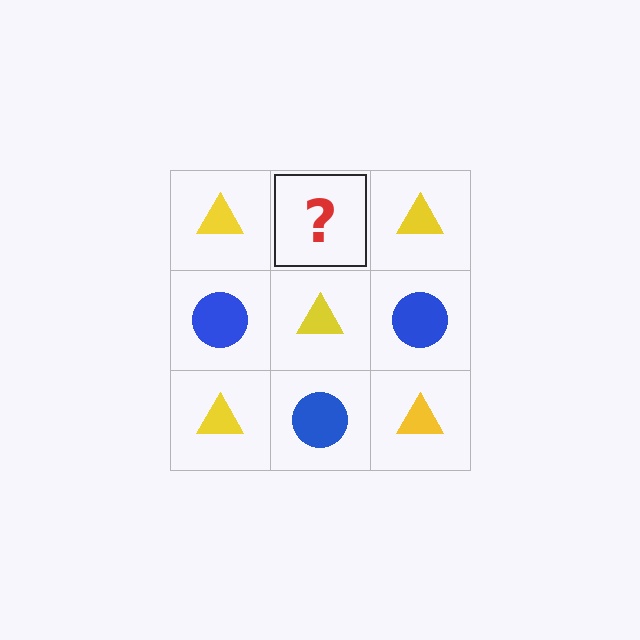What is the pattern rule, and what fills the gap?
The rule is that it alternates yellow triangle and blue circle in a checkerboard pattern. The gap should be filled with a blue circle.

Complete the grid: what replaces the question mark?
The question mark should be replaced with a blue circle.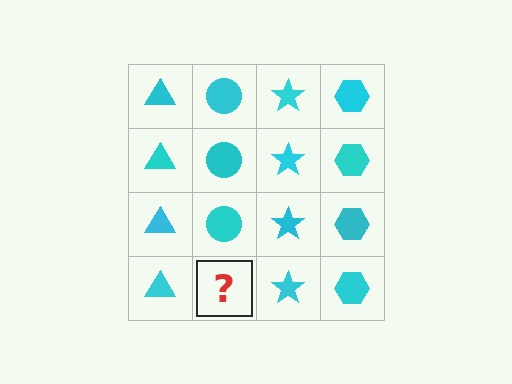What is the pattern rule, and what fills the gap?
The rule is that each column has a consistent shape. The gap should be filled with a cyan circle.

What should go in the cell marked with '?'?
The missing cell should contain a cyan circle.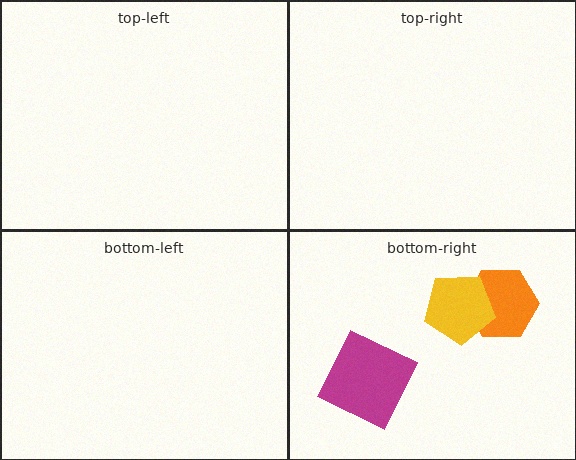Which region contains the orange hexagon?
The bottom-right region.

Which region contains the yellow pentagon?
The bottom-right region.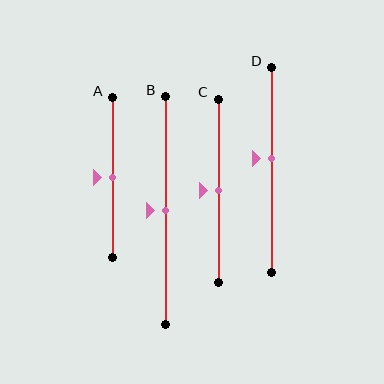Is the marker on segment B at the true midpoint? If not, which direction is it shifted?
Yes, the marker on segment B is at the true midpoint.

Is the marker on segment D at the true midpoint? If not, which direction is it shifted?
No, the marker on segment D is shifted upward by about 6% of the segment length.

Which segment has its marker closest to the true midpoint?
Segment A has its marker closest to the true midpoint.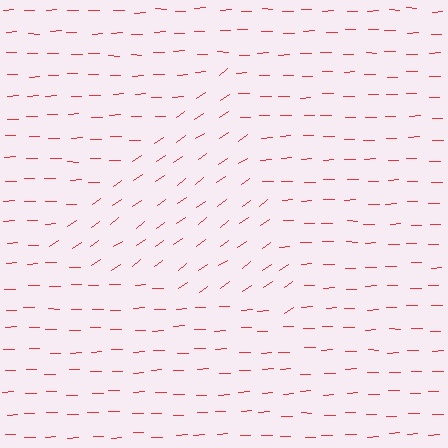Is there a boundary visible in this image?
Yes, there is a texture boundary formed by a change in line orientation.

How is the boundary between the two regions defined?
The boundary is defined purely by a change in line orientation (approximately 35 degrees difference). All lines are the same color and thickness.